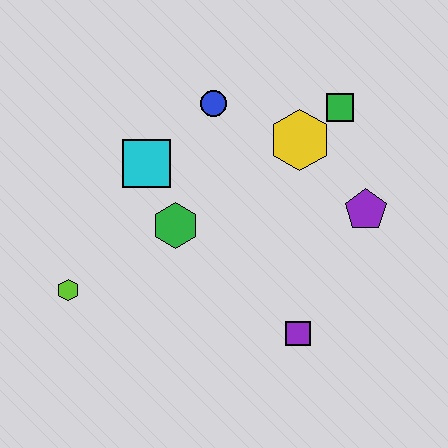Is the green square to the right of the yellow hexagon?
Yes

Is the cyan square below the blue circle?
Yes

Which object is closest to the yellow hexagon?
The green square is closest to the yellow hexagon.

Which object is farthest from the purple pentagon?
The lime hexagon is farthest from the purple pentagon.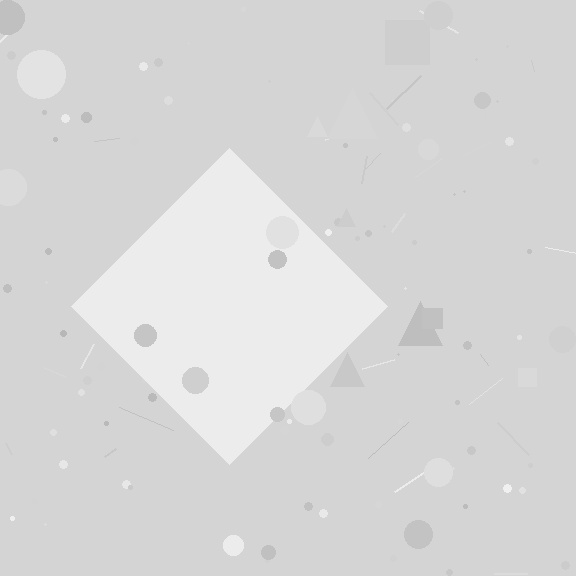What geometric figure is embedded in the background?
A diamond is embedded in the background.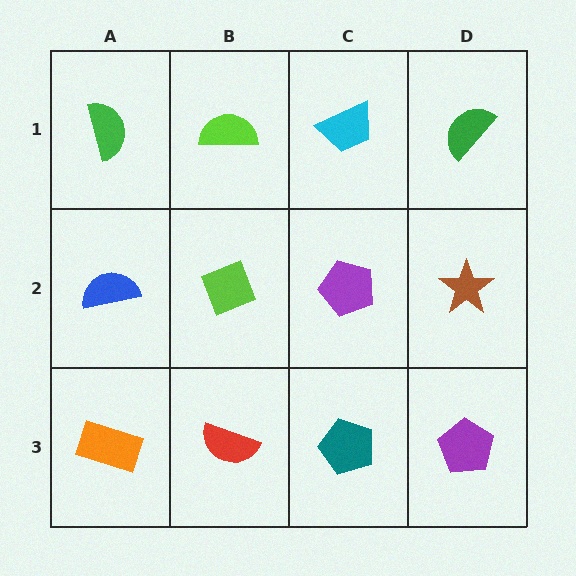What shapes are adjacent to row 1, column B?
A lime diamond (row 2, column B), a green semicircle (row 1, column A), a cyan trapezoid (row 1, column C).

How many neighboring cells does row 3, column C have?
3.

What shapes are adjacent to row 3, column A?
A blue semicircle (row 2, column A), a red semicircle (row 3, column B).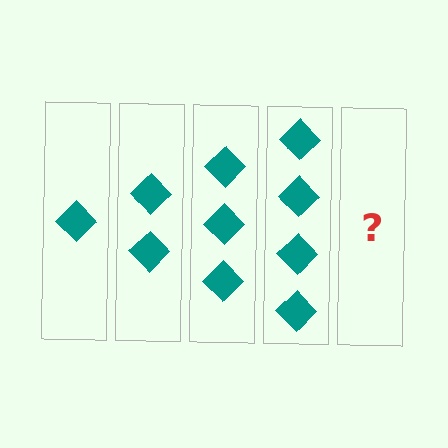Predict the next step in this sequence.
The next step is 5 diamonds.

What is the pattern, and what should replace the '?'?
The pattern is that each step adds one more diamond. The '?' should be 5 diamonds.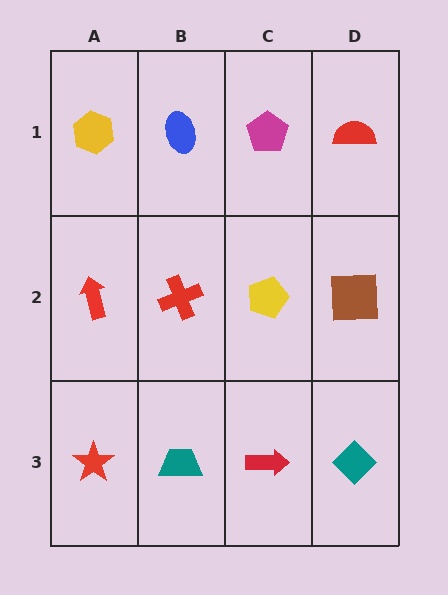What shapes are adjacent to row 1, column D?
A brown square (row 2, column D), a magenta pentagon (row 1, column C).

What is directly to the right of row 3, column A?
A teal trapezoid.